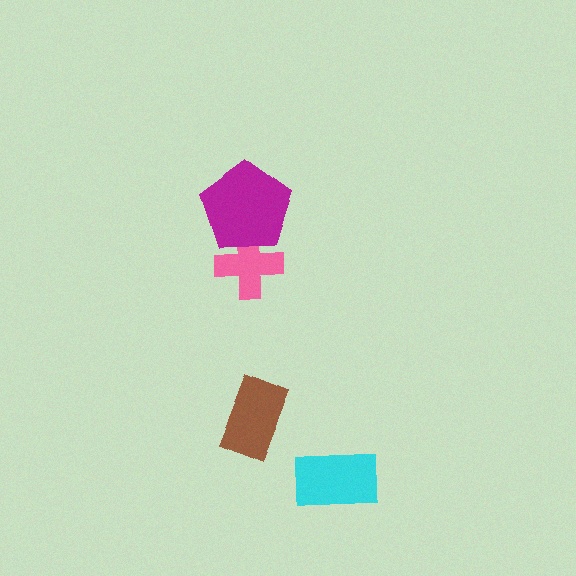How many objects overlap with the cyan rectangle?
0 objects overlap with the cyan rectangle.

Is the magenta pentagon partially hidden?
No, no other shape covers it.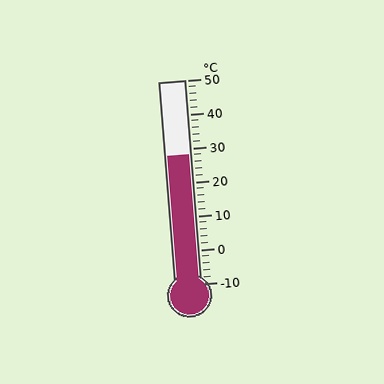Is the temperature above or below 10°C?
The temperature is above 10°C.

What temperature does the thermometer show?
The thermometer shows approximately 28°C.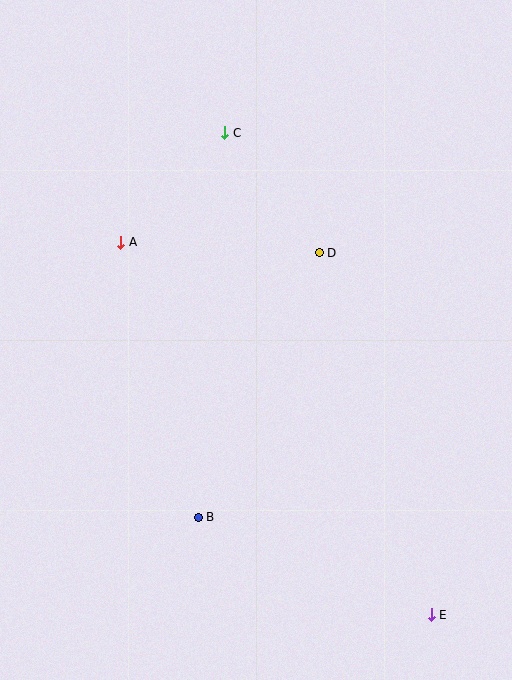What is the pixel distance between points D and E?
The distance between D and E is 379 pixels.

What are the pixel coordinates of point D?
Point D is at (319, 253).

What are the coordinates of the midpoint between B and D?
The midpoint between B and D is at (259, 385).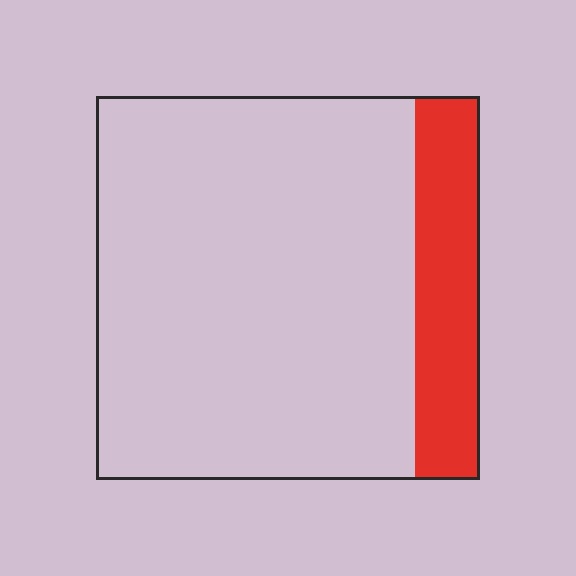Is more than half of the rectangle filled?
No.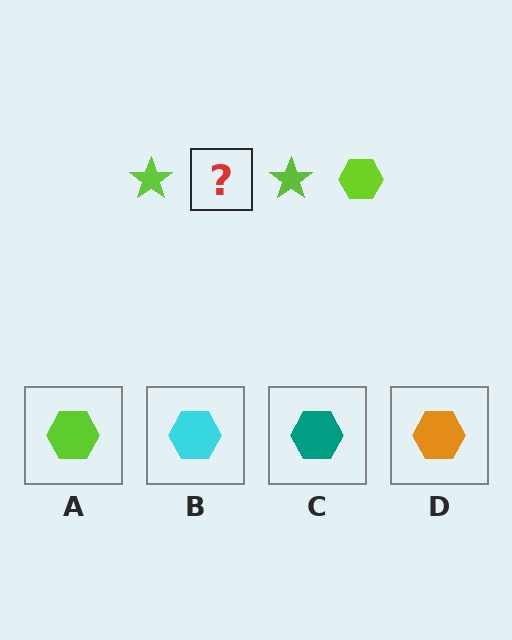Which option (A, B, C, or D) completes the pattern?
A.